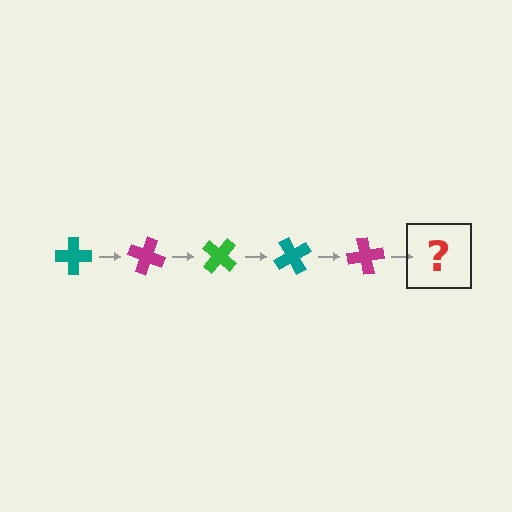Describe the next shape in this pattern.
It should be a green cross, rotated 100 degrees from the start.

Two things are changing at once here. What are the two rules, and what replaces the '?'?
The two rules are that it rotates 20 degrees each step and the color cycles through teal, magenta, and green. The '?' should be a green cross, rotated 100 degrees from the start.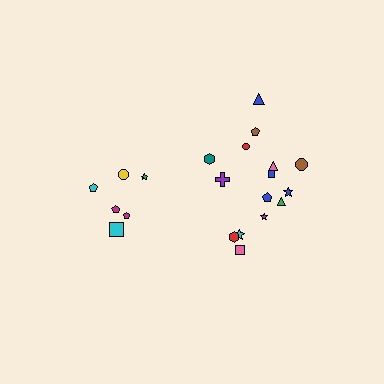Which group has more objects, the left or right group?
The right group.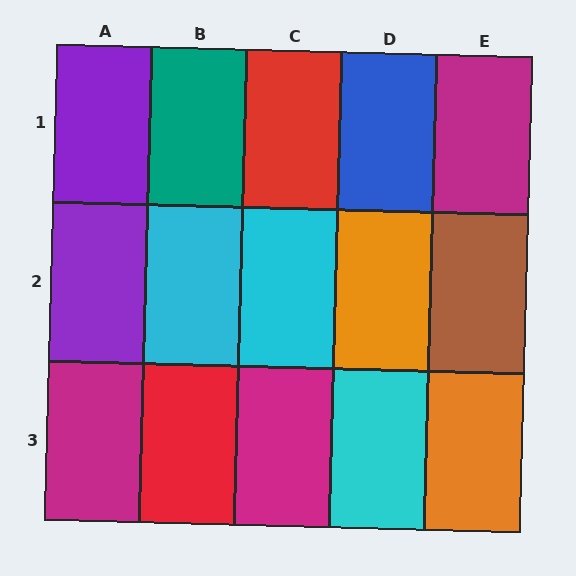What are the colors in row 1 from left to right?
Purple, teal, red, blue, magenta.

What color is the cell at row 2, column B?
Cyan.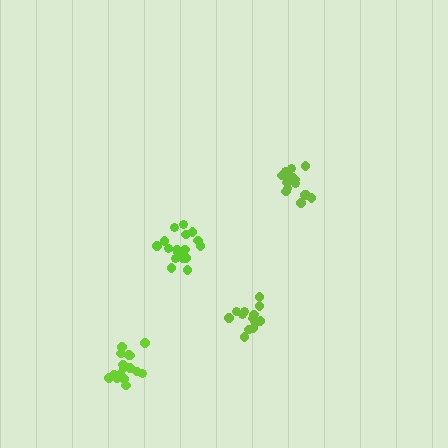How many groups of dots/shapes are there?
There are 4 groups.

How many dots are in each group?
Group 1: 16 dots, Group 2: 16 dots, Group 3: 17 dots, Group 4: 15 dots (64 total).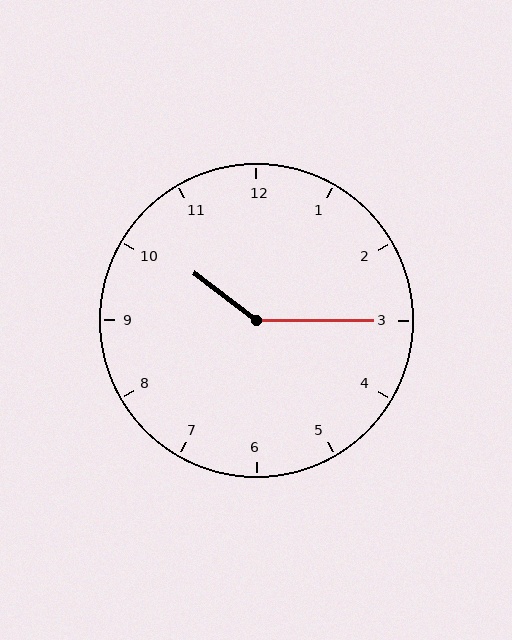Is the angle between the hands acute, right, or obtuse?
It is obtuse.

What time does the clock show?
10:15.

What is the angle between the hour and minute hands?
Approximately 142 degrees.